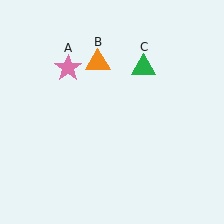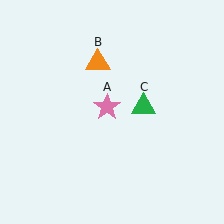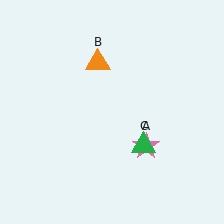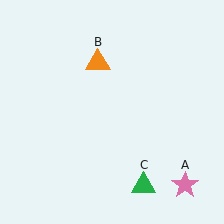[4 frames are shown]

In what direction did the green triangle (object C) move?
The green triangle (object C) moved down.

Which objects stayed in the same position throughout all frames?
Orange triangle (object B) remained stationary.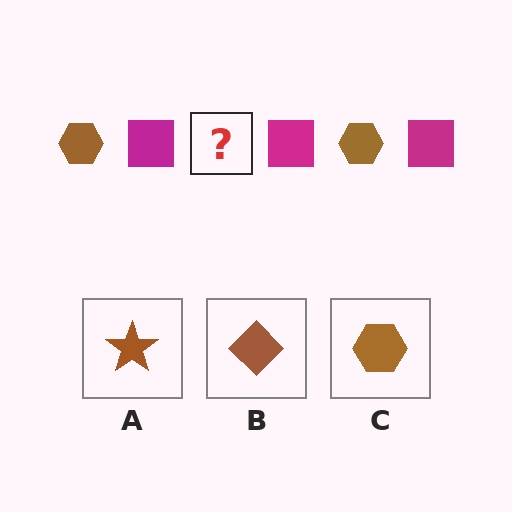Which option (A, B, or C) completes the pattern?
C.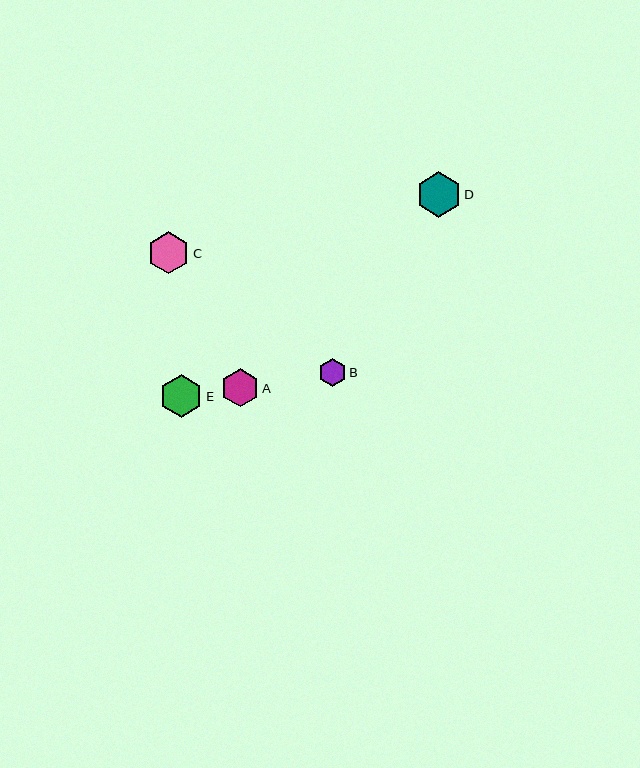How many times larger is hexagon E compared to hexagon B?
Hexagon E is approximately 1.5 times the size of hexagon B.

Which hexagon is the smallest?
Hexagon B is the smallest with a size of approximately 28 pixels.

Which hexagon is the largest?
Hexagon D is the largest with a size of approximately 45 pixels.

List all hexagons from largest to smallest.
From largest to smallest: D, E, C, A, B.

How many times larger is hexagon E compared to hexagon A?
Hexagon E is approximately 1.1 times the size of hexagon A.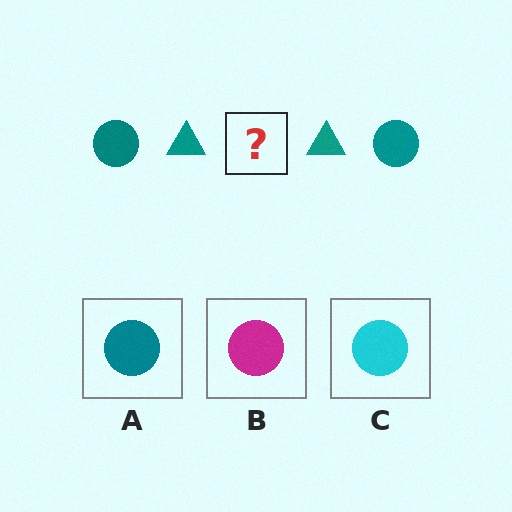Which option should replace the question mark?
Option A.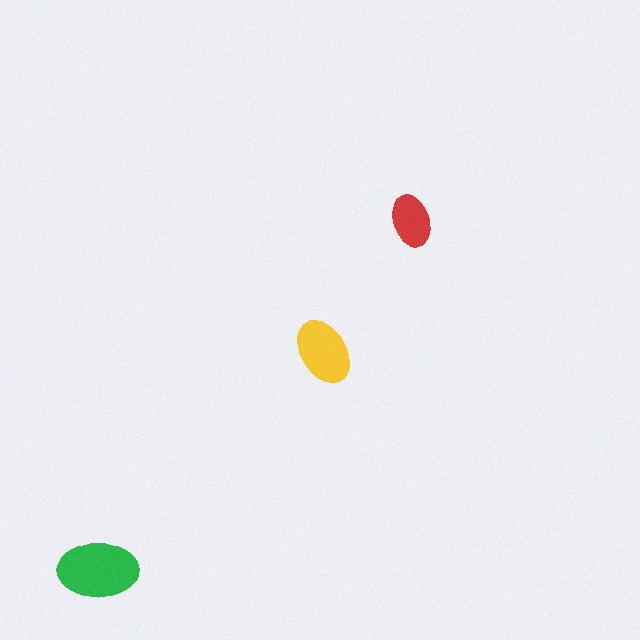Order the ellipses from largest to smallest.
the green one, the yellow one, the red one.